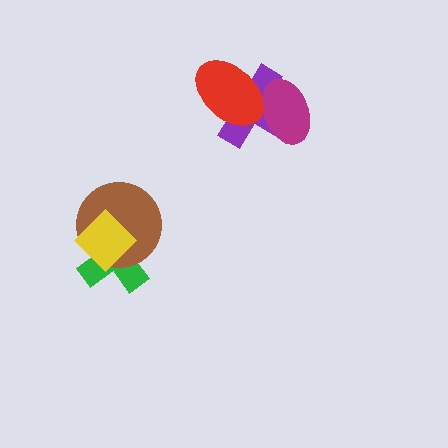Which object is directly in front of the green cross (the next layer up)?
The brown circle is directly in front of the green cross.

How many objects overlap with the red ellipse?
2 objects overlap with the red ellipse.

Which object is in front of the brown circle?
The yellow diamond is in front of the brown circle.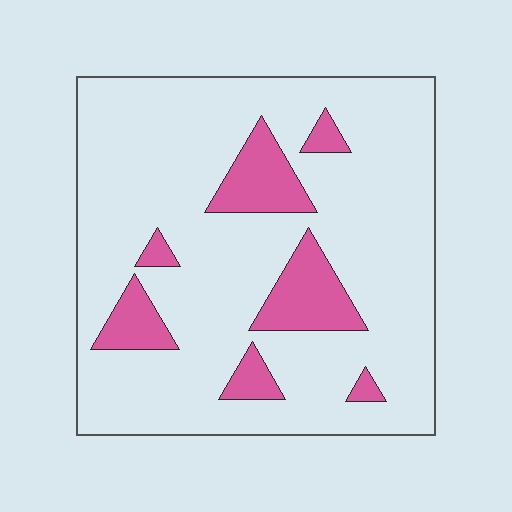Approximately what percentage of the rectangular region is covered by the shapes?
Approximately 15%.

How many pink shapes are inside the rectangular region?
7.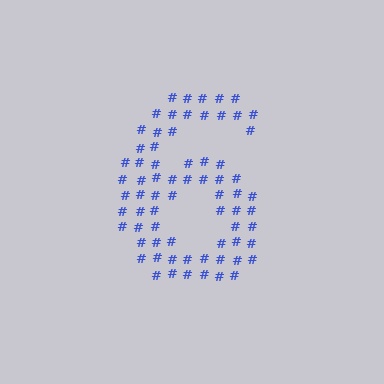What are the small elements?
The small elements are hash symbols.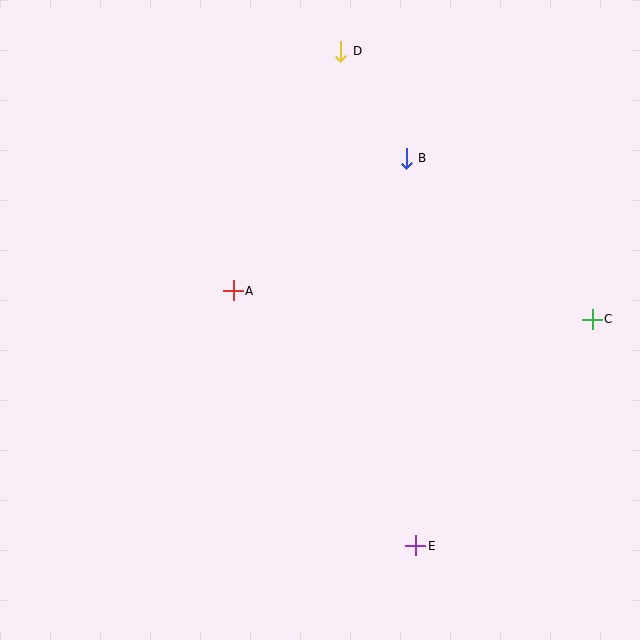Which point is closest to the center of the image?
Point A at (233, 291) is closest to the center.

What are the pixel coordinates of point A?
Point A is at (233, 291).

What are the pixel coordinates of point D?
Point D is at (341, 51).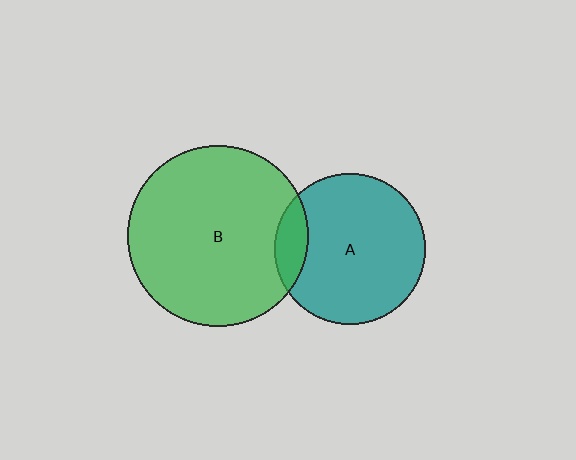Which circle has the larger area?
Circle B (green).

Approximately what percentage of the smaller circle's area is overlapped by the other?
Approximately 15%.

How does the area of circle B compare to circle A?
Approximately 1.4 times.